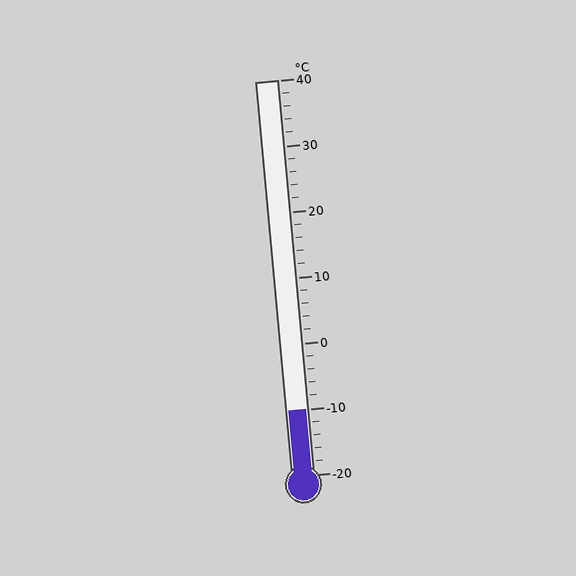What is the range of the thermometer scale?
The thermometer scale ranges from -20°C to 40°C.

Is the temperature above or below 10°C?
The temperature is below 10°C.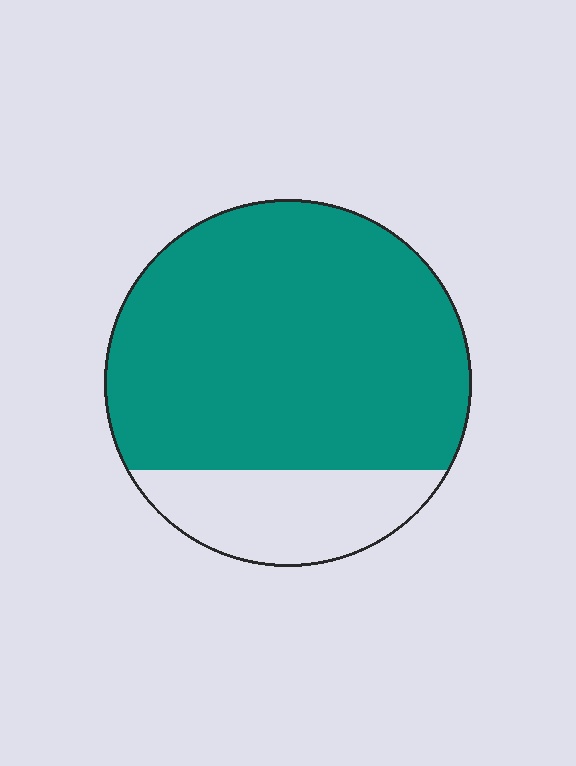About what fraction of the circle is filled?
About four fifths (4/5).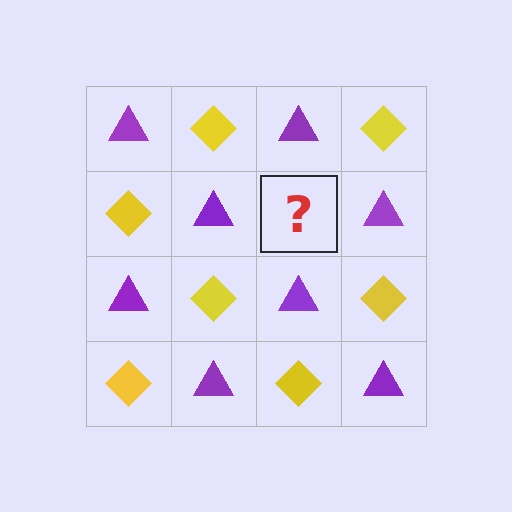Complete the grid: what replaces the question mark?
The question mark should be replaced with a yellow diamond.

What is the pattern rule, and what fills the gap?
The rule is that it alternates purple triangle and yellow diamond in a checkerboard pattern. The gap should be filled with a yellow diamond.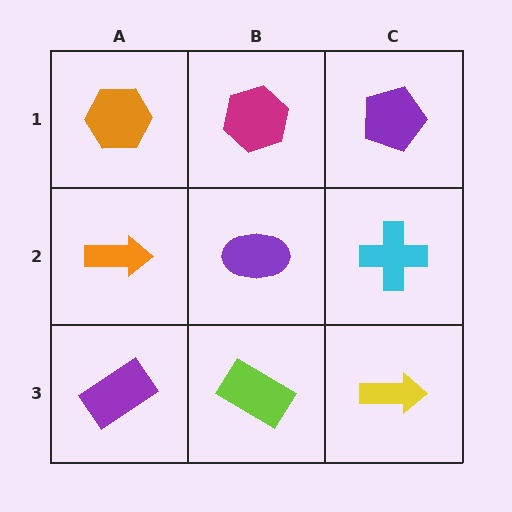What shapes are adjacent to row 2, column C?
A purple pentagon (row 1, column C), a yellow arrow (row 3, column C), a purple ellipse (row 2, column B).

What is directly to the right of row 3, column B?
A yellow arrow.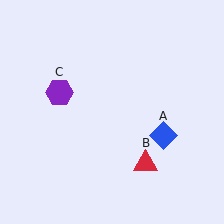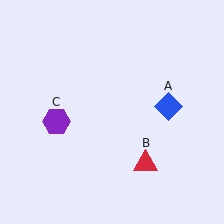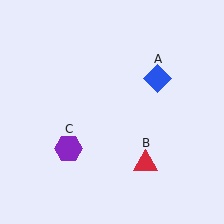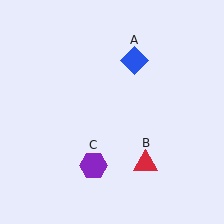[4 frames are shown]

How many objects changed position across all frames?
2 objects changed position: blue diamond (object A), purple hexagon (object C).